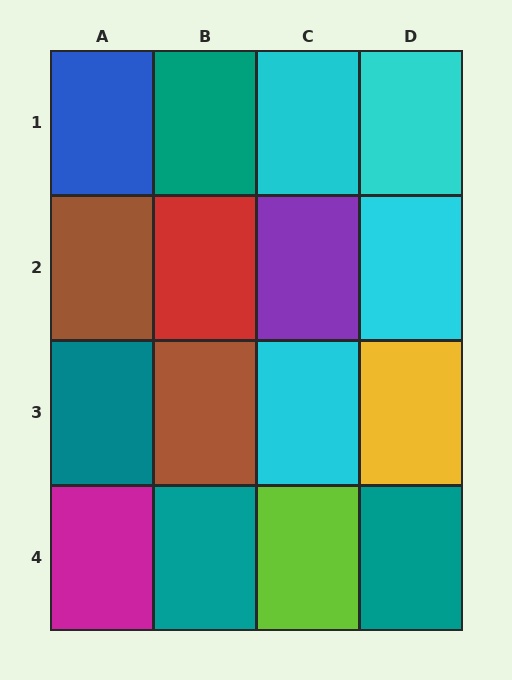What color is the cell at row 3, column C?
Cyan.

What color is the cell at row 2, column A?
Brown.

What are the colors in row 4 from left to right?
Magenta, teal, lime, teal.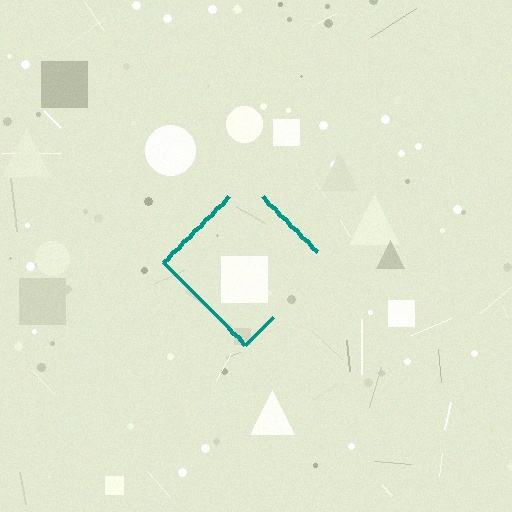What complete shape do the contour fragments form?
The contour fragments form a diamond.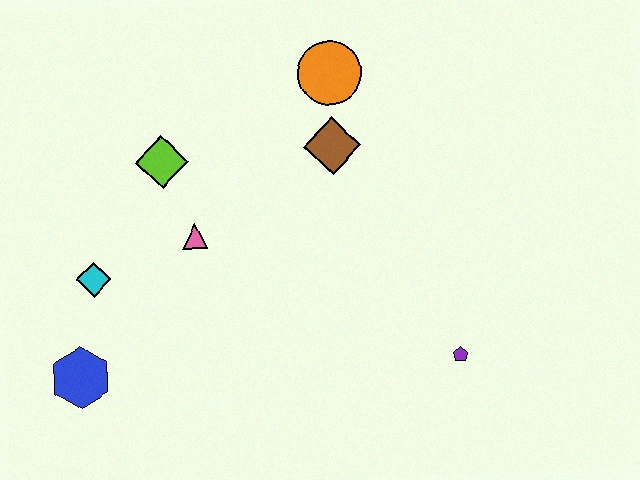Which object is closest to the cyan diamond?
The blue hexagon is closest to the cyan diamond.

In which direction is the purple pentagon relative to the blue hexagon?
The purple pentagon is to the right of the blue hexagon.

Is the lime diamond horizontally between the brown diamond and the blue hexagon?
Yes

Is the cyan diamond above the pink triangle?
No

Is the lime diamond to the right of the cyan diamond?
Yes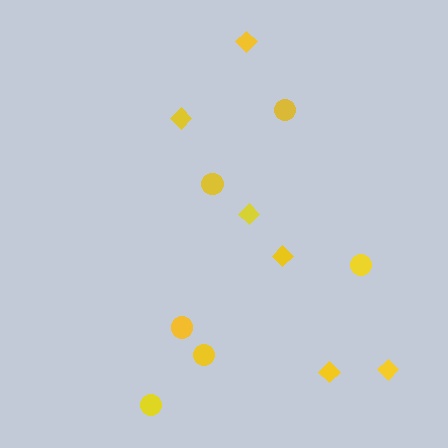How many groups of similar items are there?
There are 2 groups: one group of circles (6) and one group of diamonds (6).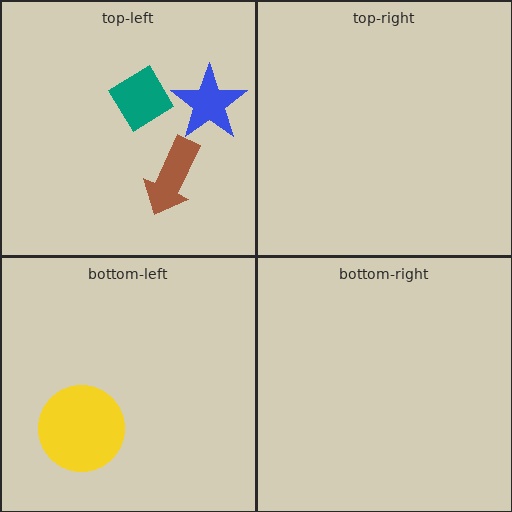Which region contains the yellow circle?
The bottom-left region.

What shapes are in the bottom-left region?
The yellow circle.